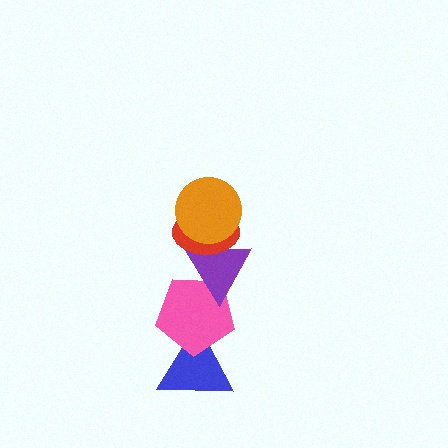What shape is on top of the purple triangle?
The red ellipse is on top of the purple triangle.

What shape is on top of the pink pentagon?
The purple triangle is on top of the pink pentagon.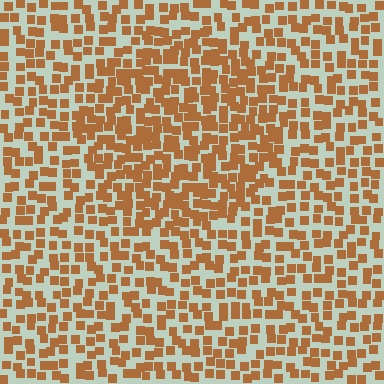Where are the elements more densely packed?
The elements are more densely packed inside the circle boundary.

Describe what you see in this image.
The image contains small brown elements arranged at two different densities. A circle-shaped region is visible where the elements are more densely packed than the surrounding area.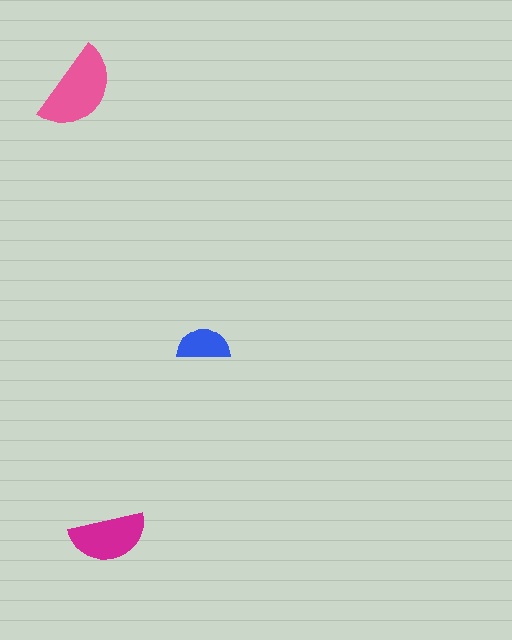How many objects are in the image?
There are 3 objects in the image.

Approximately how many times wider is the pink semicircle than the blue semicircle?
About 1.5 times wider.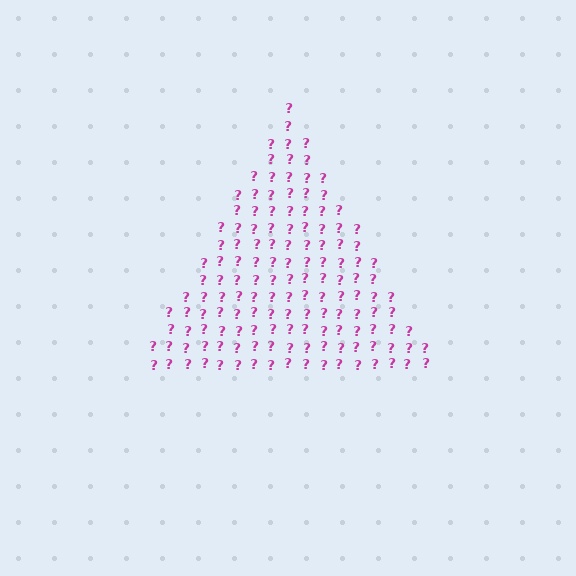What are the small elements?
The small elements are question marks.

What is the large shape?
The large shape is a triangle.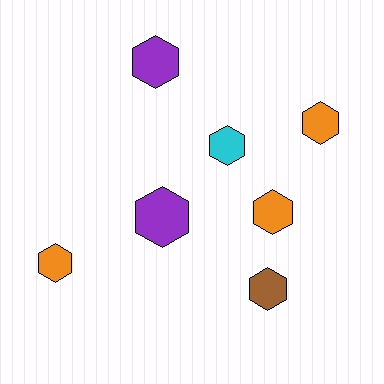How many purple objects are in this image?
There are 2 purple objects.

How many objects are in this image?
There are 7 objects.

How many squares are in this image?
There are no squares.